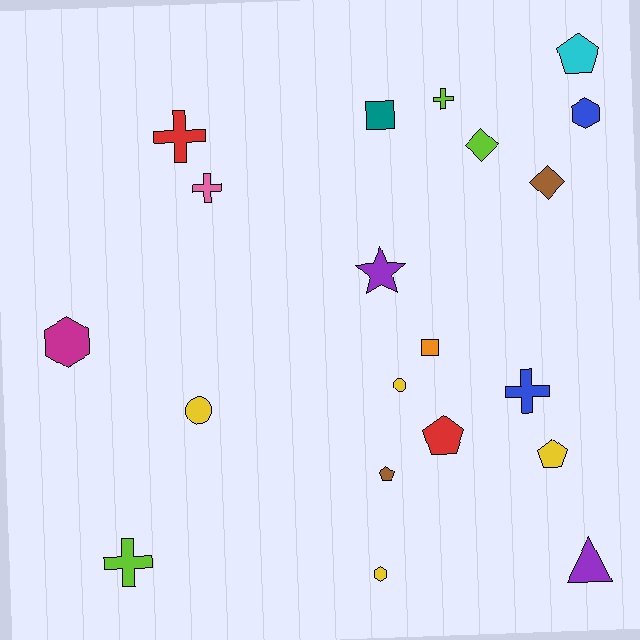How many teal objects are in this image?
There is 1 teal object.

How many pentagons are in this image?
There are 4 pentagons.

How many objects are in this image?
There are 20 objects.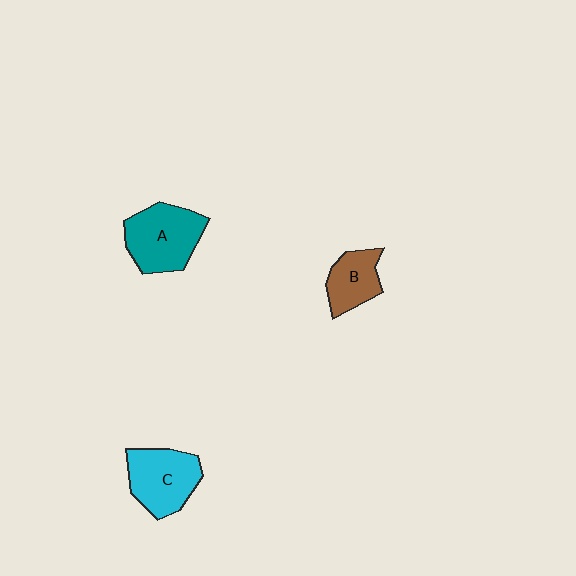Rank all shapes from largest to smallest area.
From largest to smallest: A (teal), C (cyan), B (brown).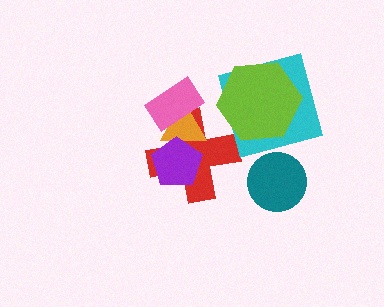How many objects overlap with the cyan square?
1 object overlaps with the cyan square.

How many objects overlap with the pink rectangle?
2 objects overlap with the pink rectangle.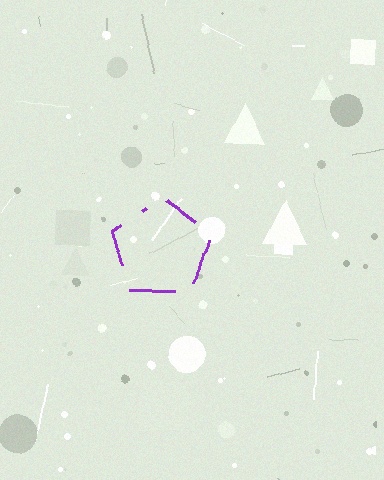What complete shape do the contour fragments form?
The contour fragments form a pentagon.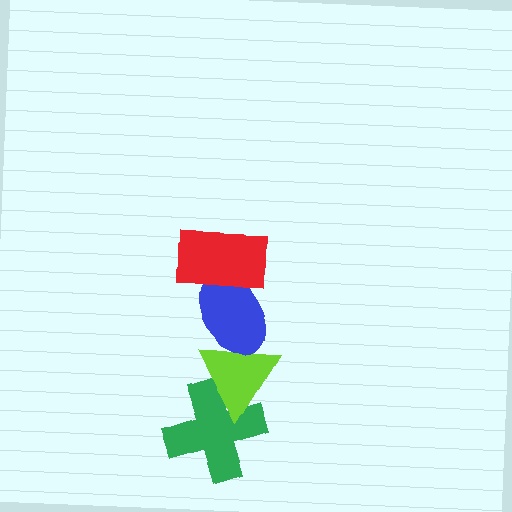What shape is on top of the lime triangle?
The blue ellipse is on top of the lime triangle.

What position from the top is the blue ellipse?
The blue ellipse is 2nd from the top.